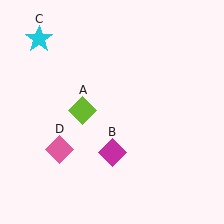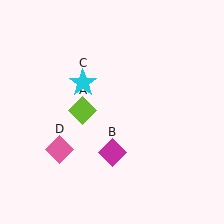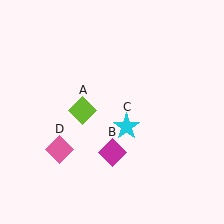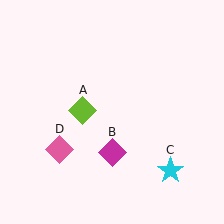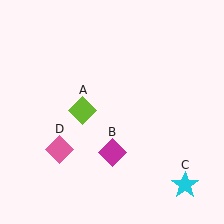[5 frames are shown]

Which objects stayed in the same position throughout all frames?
Lime diamond (object A) and magenta diamond (object B) and pink diamond (object D) remained stationary.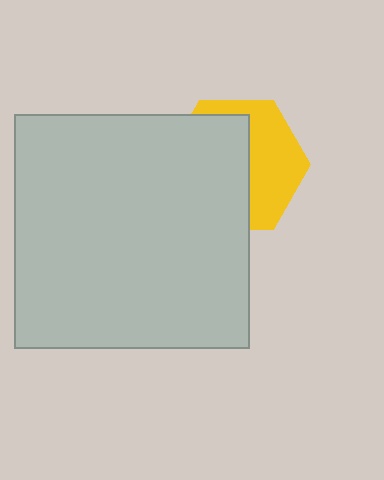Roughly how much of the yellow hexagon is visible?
A small part of it is visible (roughly 44%).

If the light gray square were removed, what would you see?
You would see the complete yellow hexagon.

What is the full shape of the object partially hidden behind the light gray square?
The partially hidden object is a yellow hexagon.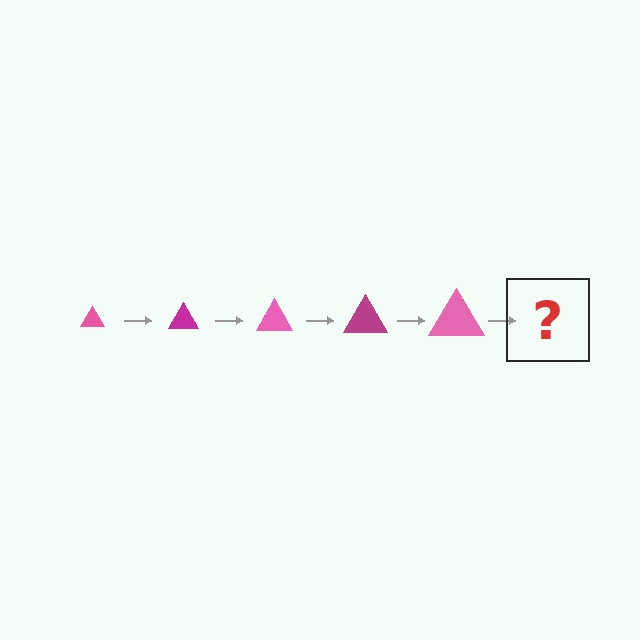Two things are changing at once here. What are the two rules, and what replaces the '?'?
The two rules are that the triangle grows larger each step and the color cycles through pink and magenta. The '?' should be a magenta triangle, larger than the previous one.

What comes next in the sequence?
The next element should be a magenta triangle, larger than the previous one.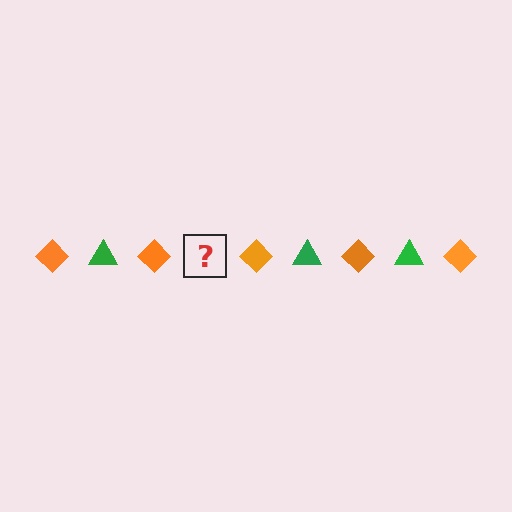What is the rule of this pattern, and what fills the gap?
The rule is that the pattern alternates between orange diamond and green triangle. The gap should be filled with a green triangle.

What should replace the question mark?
The question mark should be replaced with a green triangle.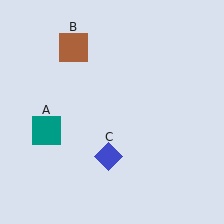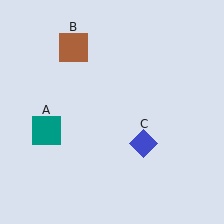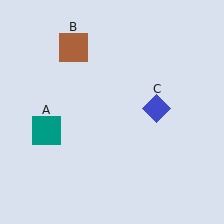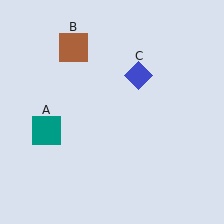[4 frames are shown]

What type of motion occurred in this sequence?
The blue diamond (object C) rotated counterclockwise around the center of the scene.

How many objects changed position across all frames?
1 object changed position: blue diamond (object C).